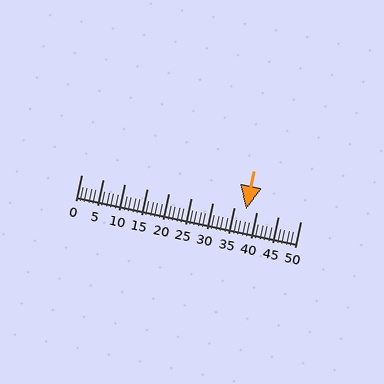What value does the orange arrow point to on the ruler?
The orange arrow points to approximately 38.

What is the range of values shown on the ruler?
The ruler shows values from 0 to 50.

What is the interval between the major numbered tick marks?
The major tick marks are spaced 5 units apart.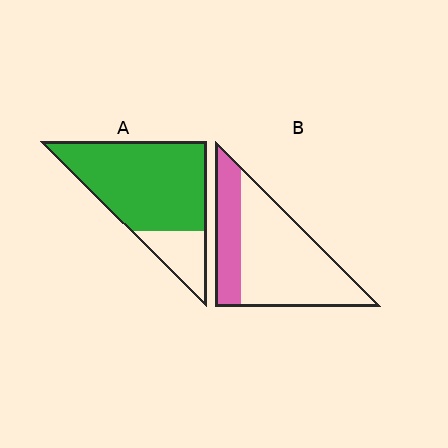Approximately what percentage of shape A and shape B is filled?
A is approximately 80% and B is approximately 30%.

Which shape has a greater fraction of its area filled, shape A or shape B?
Shape A.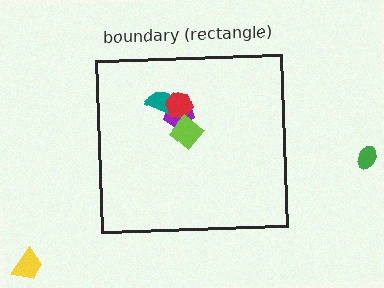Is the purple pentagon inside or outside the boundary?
Inside.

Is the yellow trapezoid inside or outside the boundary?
Outside.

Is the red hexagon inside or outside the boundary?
Inside.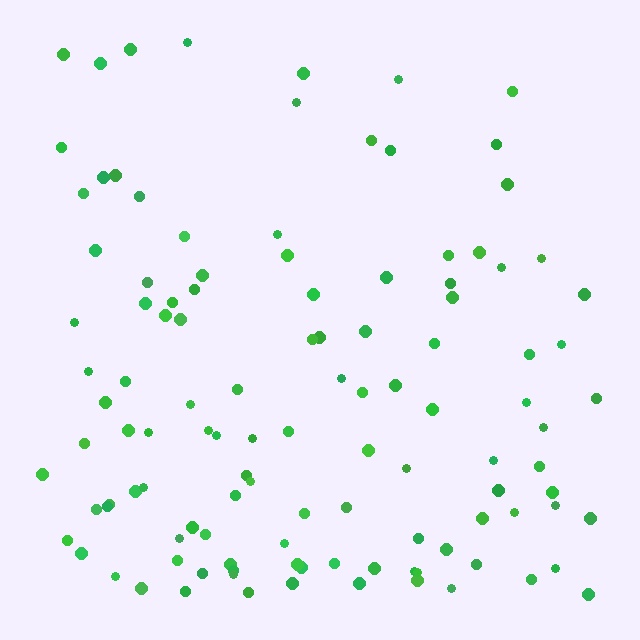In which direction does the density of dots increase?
From top to bottom, with the bottom side densest.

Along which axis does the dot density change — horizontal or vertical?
Vertical.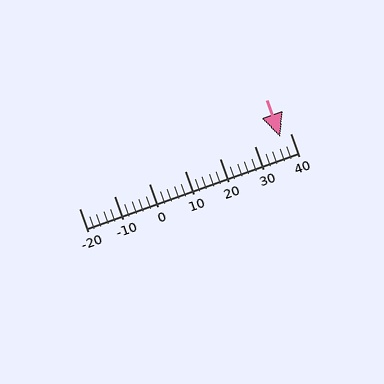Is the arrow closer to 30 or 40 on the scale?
The arrow is closer to 40.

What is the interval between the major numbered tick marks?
The major tick marks are spaced 10 units apart.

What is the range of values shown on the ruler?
The ruler shows values from -20 to 40.